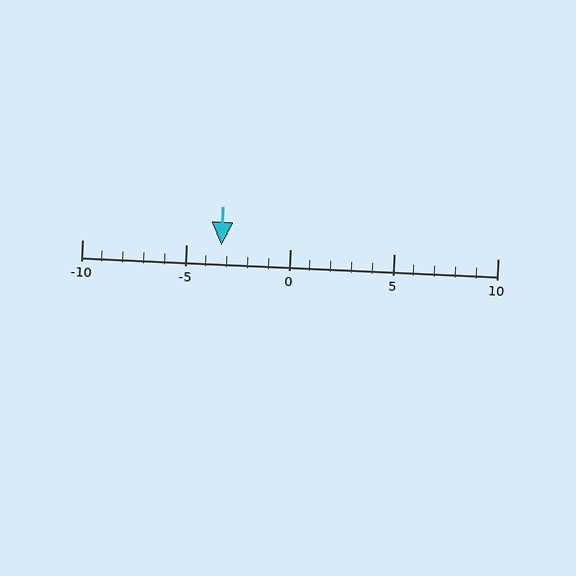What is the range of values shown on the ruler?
The ruler shows values from -10 to 10.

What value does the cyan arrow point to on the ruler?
The cyan arrow points to approximately -3.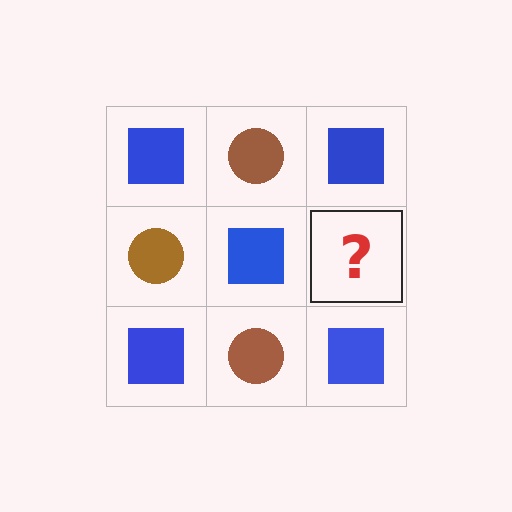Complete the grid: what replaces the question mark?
The question mark should be replaced with a brown circle.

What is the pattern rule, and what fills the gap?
The rule is that it alternates blue square and brown circle in a checkerboard pattern. The gap should be filled with a brown circle.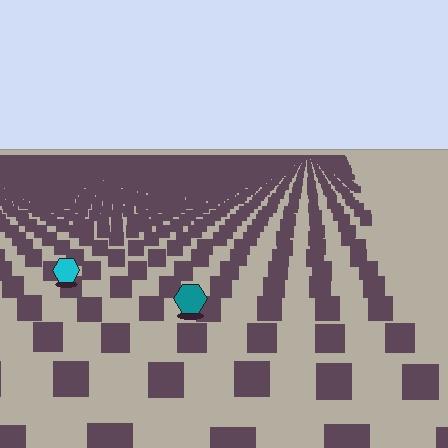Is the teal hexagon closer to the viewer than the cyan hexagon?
Yes. The teal hexagon is closer — you can tell from the texture gradient: the ground texture is coarser near it.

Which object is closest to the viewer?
The teal hexagon is closest. The texture marks near it are larger and more spread out.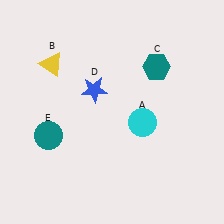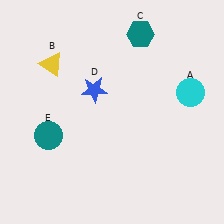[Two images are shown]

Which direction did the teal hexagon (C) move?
The teal hexagon (C) moved up.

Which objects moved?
The objects that moved are: the cyan circle (A), the teal hexagon (C).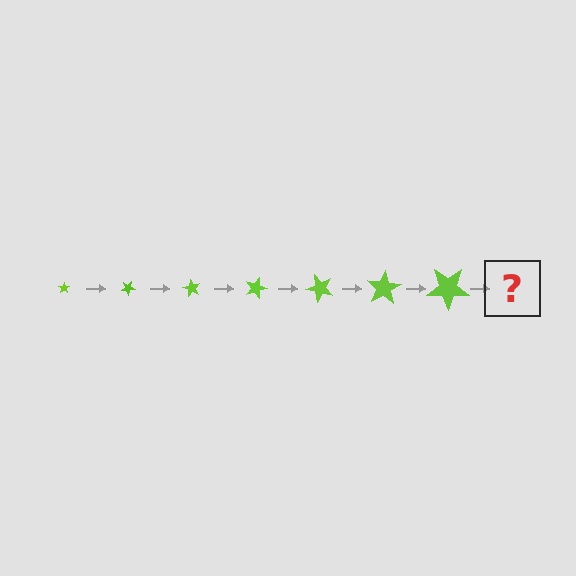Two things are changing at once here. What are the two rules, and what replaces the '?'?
The two rules are that the star grows larger each step and it rotates 30 degrees each step. The '?' should be a star, larger than the previous one and rotated 210 degrees from the start.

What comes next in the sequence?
The next element should be a star, larger than the previous one and rotated 210 degrees from the start.